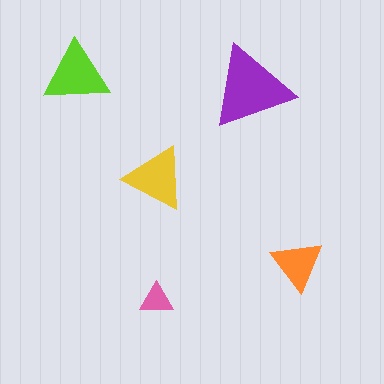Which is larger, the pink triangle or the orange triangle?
The orange one.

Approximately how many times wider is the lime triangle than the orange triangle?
About 1.5 times wider.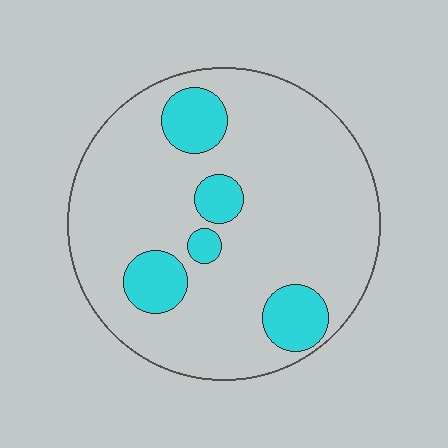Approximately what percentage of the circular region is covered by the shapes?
Approximately 15%.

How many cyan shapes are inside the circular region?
5.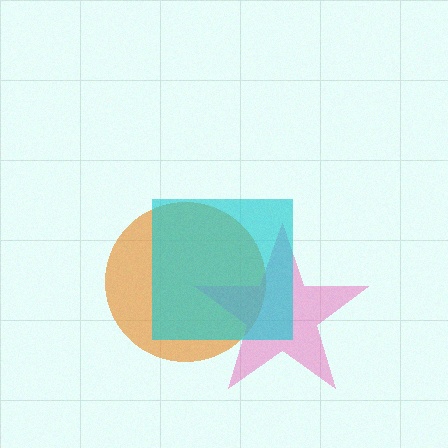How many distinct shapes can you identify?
There are 3 distinct shapes: an orange circle, a pink star, a cyan square.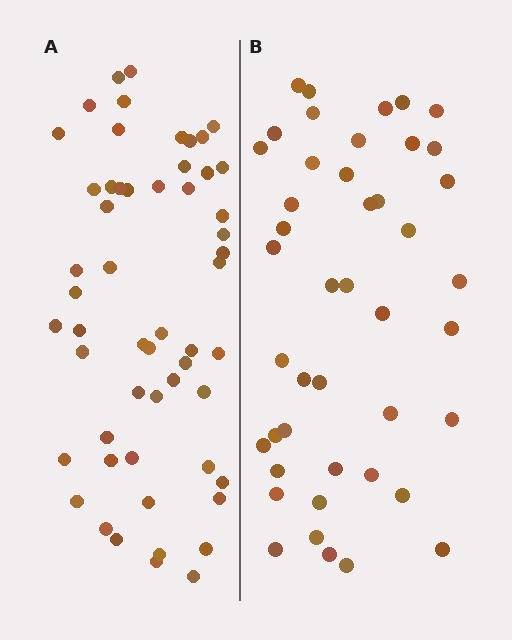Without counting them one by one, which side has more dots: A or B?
Region A (the left region) has more dots.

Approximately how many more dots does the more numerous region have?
Region A has roughly 12 or so more dots than region B.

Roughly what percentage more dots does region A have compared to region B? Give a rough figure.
About 25% more.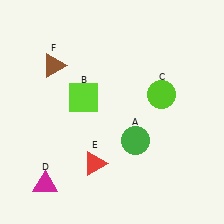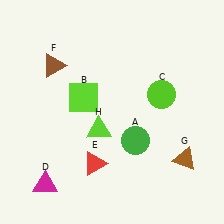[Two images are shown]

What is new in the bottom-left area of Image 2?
A lime triangle (H) was added in the bottom-left area of Image 2.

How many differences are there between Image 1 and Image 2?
There are 2 differences between the two images.